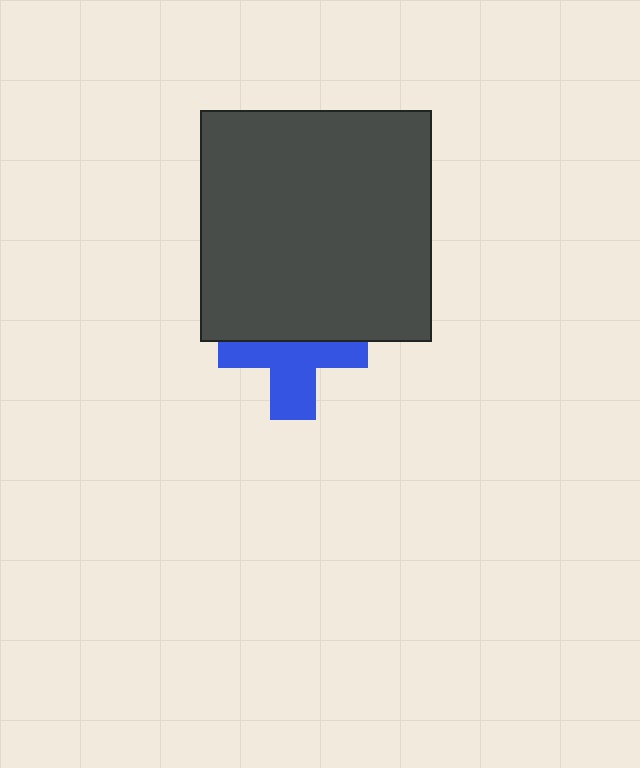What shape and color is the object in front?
The object in front is a dark gray square.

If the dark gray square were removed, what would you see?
You would see the complete blue cross.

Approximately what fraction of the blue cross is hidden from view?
Roughly 46% of the blue cross is hidden behind the dark gray square.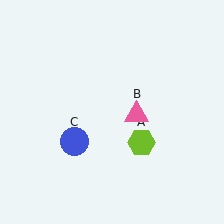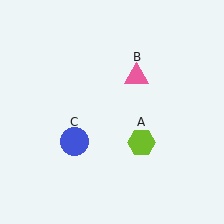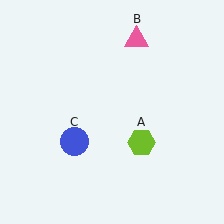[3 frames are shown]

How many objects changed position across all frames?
1 object changed position: pink triangle (object B).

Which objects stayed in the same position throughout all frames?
Lime hexagon (object A) and blue circle (object C) remained stationary.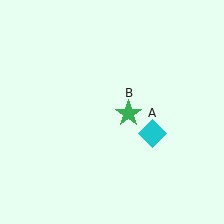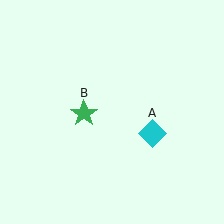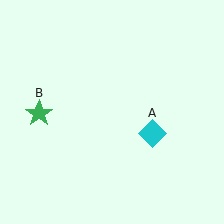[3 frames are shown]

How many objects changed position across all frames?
1 object changed position: green star (object B).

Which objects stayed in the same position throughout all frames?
Cyan diamond (object A) remained stationary.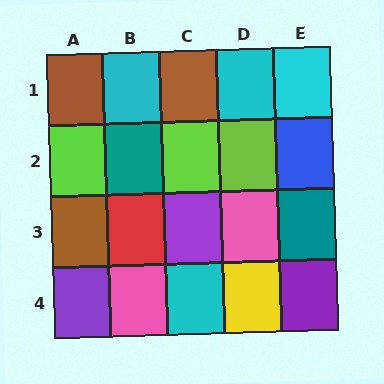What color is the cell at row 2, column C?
Lime.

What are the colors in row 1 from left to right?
Brown, cyan, brown, cyan, cyan.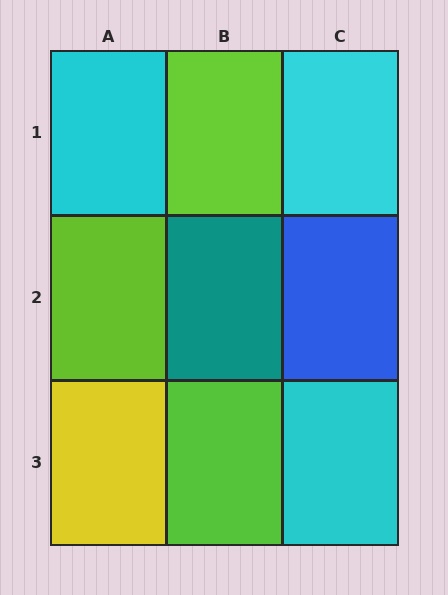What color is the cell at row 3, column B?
Lime.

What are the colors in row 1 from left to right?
Cyan, lime, cyan.